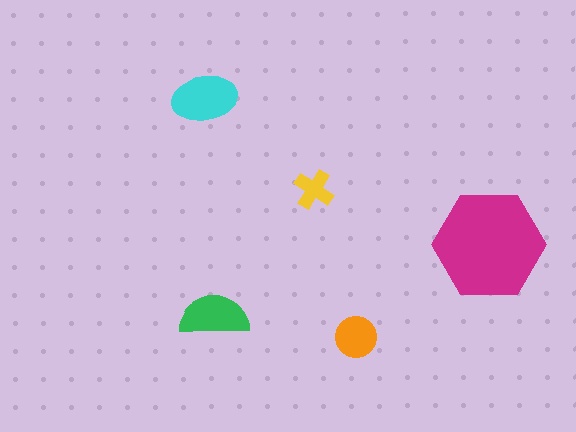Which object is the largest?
The magenta hexagon.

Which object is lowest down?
The orange circle is bottommost.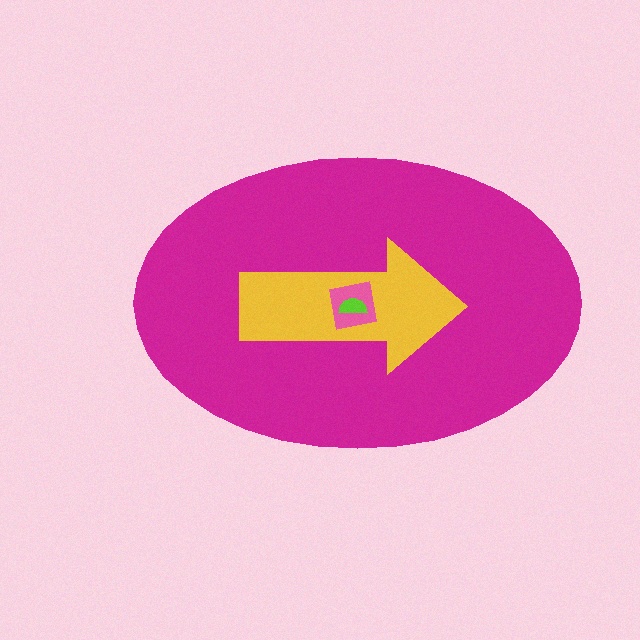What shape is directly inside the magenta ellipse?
The yellow arrow.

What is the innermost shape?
The lime semicircle.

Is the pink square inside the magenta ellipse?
Yes.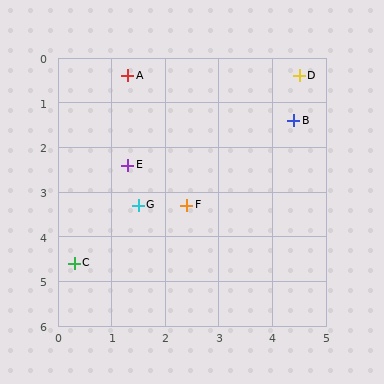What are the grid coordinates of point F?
Point F is at approximately (2.4, 3.3).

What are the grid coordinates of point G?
Point G is at approximately (1.5, 3.3).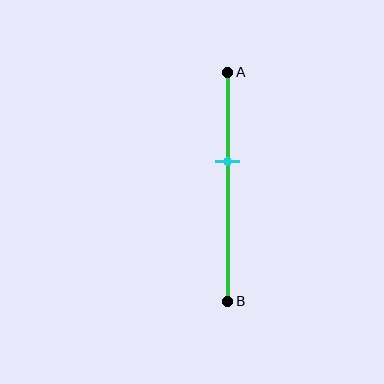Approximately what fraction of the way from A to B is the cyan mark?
The cyan mark is approximately 40% of the way from A to B.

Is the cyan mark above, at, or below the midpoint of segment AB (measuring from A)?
The cyan mark is above the midpoint of segment AB.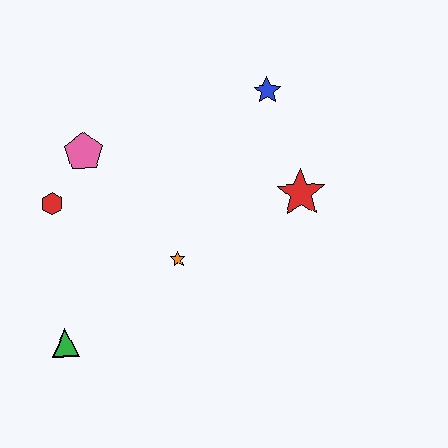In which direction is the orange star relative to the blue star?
The orange star is below the blue star.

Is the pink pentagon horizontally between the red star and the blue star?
No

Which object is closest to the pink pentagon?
The red hexagon is closest to the pink pentagon.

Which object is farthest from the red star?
The green triangle is farthest from the red star.